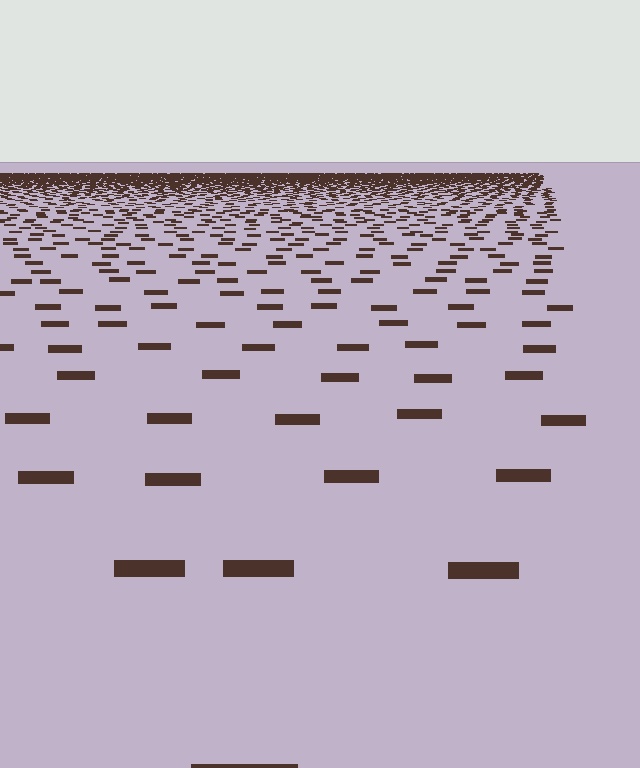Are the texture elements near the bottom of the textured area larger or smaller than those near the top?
Larger. Near the bottom, elements are closer to the viewer and appear at a bigger on-screen size.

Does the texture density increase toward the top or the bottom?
Density increases toward the top.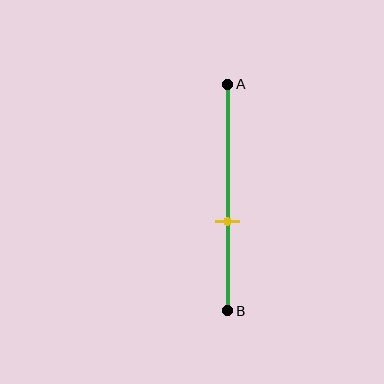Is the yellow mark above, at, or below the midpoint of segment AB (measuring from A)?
The yellow mark is below the midpoint of segment AB.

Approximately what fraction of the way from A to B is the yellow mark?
The yellow mark is approximately 60% of the way from A to B.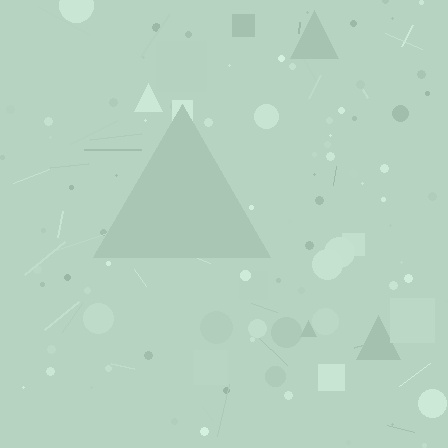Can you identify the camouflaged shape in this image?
The camouflaged shape is a triangle.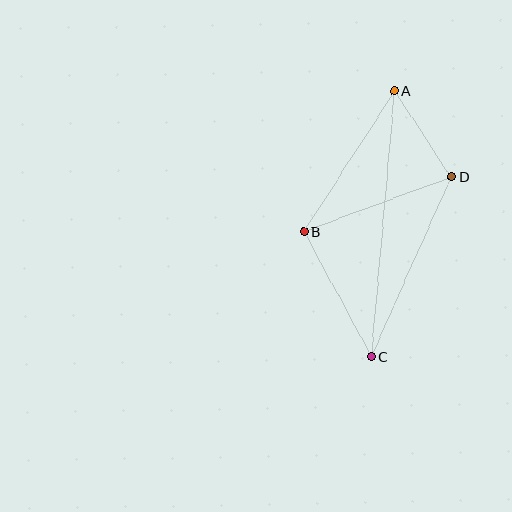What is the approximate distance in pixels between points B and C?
The distance between B and C is approximately 142 pixels.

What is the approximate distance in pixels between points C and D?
The distance between C and D is approximately 197 pixels.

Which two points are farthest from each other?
Points A and C are farthest from each other.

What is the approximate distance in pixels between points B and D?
The distance between B and D is approximately 158 pixels.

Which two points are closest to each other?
Points A and D are closest to each other.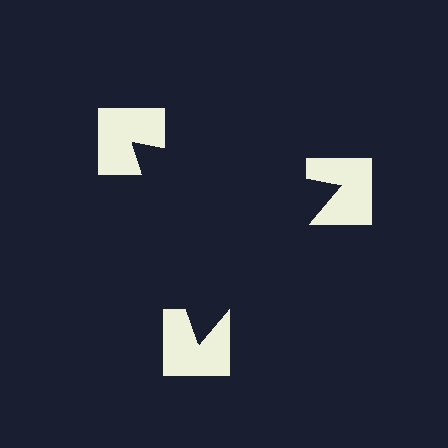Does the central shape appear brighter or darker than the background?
It typically appears slightly darker than the background, even though no actual brightness change is drawn.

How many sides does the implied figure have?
3 sides.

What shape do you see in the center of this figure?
An illusory triangle — its edges are inferred from the aligned wedge cuts in the notched squares, not physically drawn.